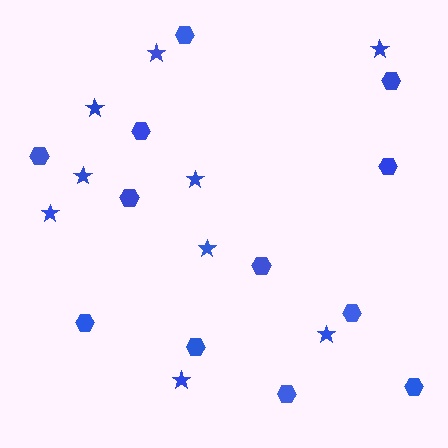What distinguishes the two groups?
There are 2 groups: one group of hexagons (12) and one group of stars (9).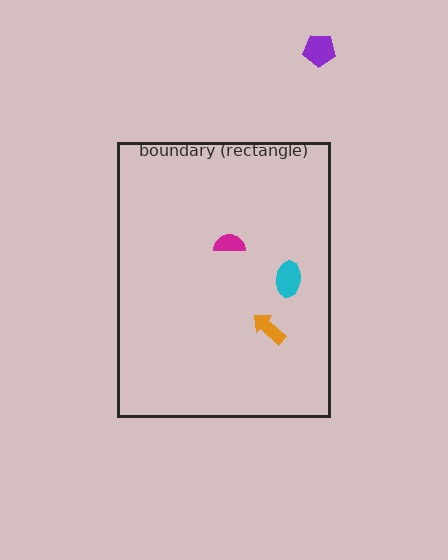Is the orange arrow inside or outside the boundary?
Inside.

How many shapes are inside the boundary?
3 inside, 1 outside.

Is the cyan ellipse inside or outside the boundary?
Inside.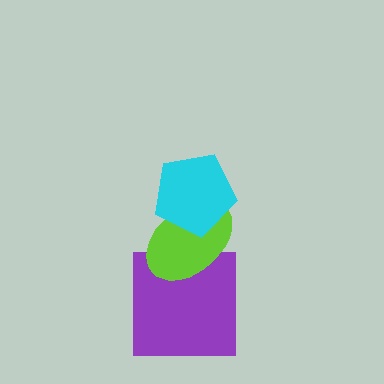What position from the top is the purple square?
The purple square is 3rd from the top.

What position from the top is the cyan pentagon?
The cyan pentagon is 1st from the top.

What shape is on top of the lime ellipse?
The cyan pentagon is on top of the lime ellipse.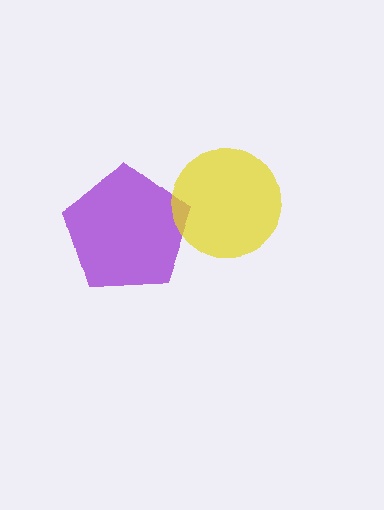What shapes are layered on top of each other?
The layered shapes are: a purple pentagon, a yellow circle.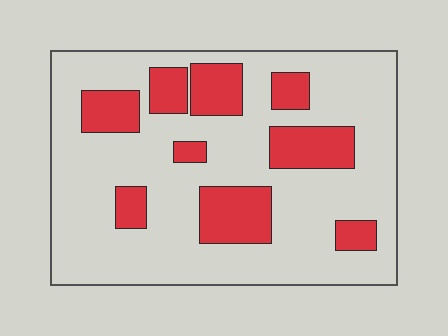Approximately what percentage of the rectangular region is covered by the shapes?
Approximately 25%.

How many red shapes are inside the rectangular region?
9.